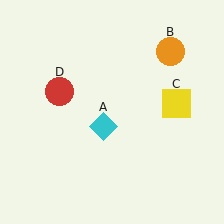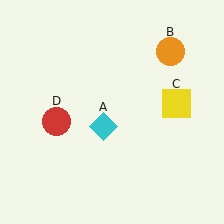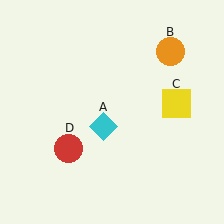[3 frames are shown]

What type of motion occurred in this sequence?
The red circle (object D) rotated counterclockwise around the center of the scene.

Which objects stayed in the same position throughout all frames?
Cyan diamond (object A) and orange circle (object B) and yellow square (object C) remained stationary.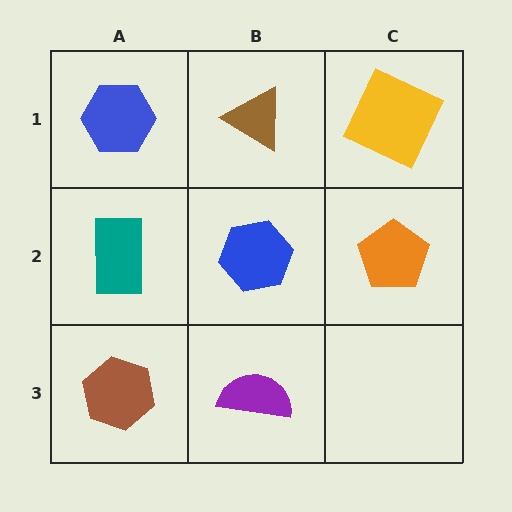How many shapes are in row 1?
3 shapes.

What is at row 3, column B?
A purple semicircle.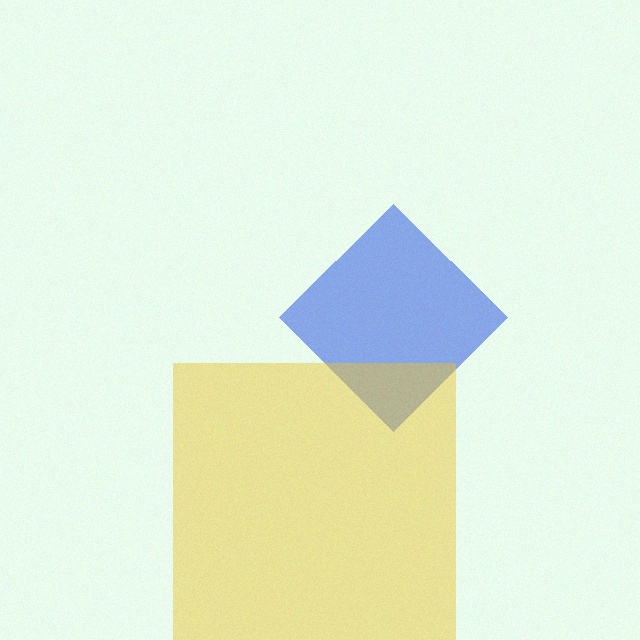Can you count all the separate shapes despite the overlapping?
Yes, there are 2 separate shapes.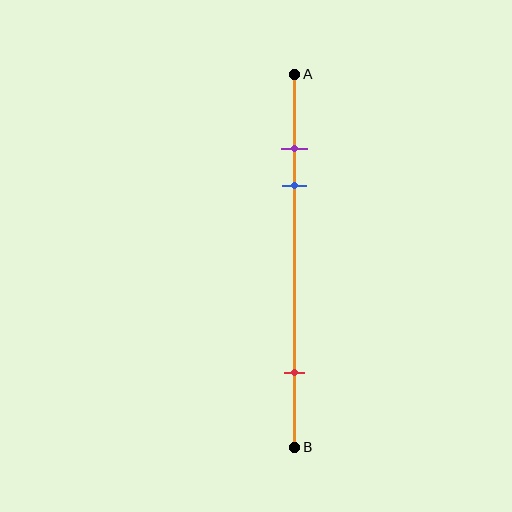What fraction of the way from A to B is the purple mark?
The purple mark is approximately 20% (0.2) of the way from A to B.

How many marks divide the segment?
There are 3 marks dividing the segment.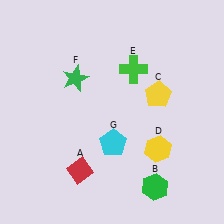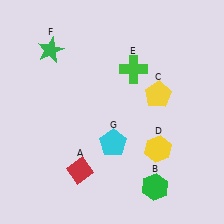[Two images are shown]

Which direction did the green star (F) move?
The green star (F) moved up.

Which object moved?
The green star (F) moved up.